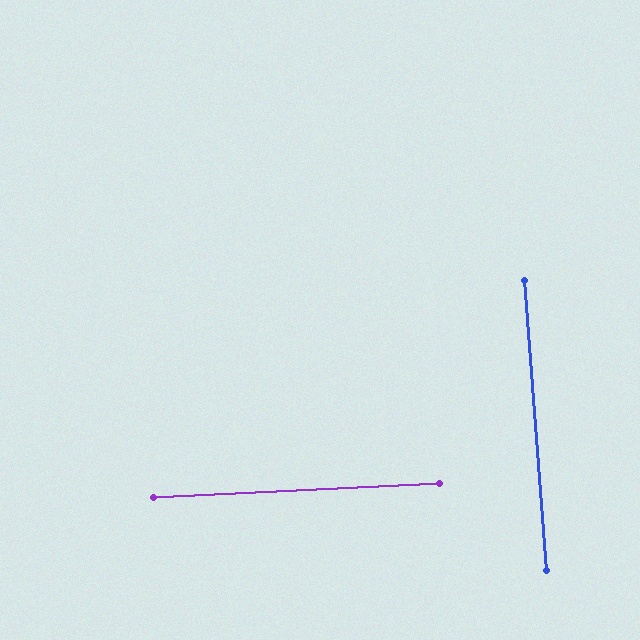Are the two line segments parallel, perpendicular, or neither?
Perpendicular — they meet at approximately 89°.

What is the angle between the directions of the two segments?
Approximately 89 degrees.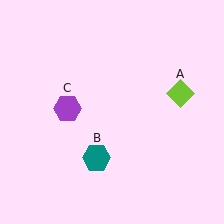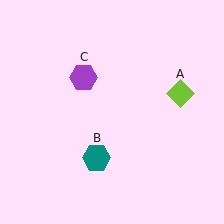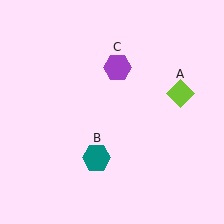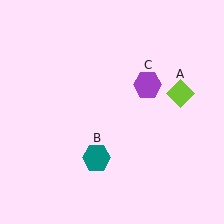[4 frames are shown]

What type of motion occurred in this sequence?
The purple hexagon (object C) rotated clockwise around the center of the scene.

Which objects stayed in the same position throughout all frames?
Lime diamond (object A) and teal hexagon (object B) remained stationary.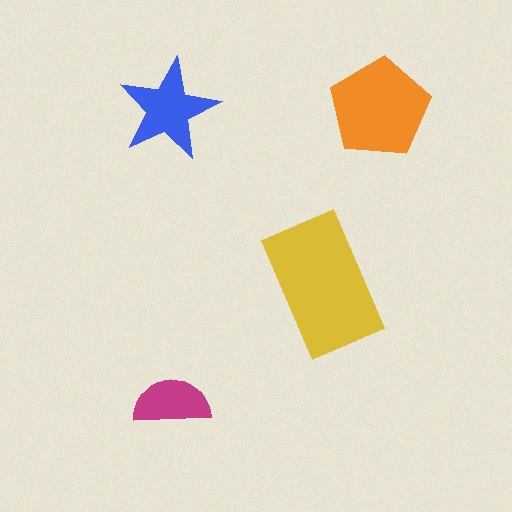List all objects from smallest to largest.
The magenta semicircle, the blue star, the orange pentagon, the yellow rectangle.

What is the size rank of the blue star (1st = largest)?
3rd.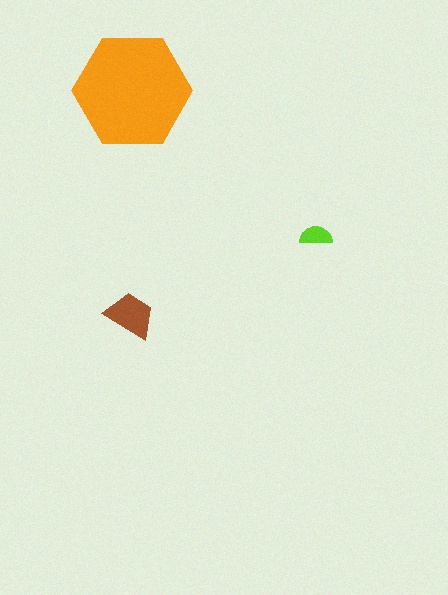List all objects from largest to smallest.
The orange hexagon, the brown trapezoid, the lime semicircle.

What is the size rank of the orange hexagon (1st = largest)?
1st.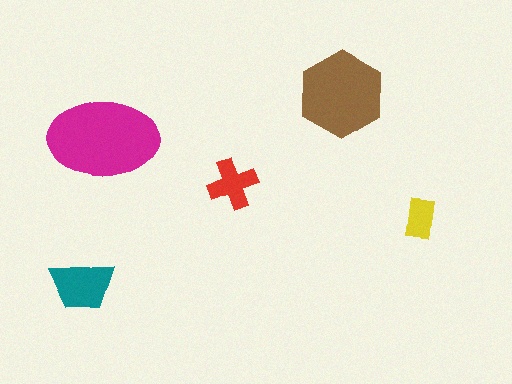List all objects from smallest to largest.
The yellow rectangle, the red cross, the teal trapezoid, the brown hexagon, the magenta ellipse.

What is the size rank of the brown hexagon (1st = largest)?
2nd.